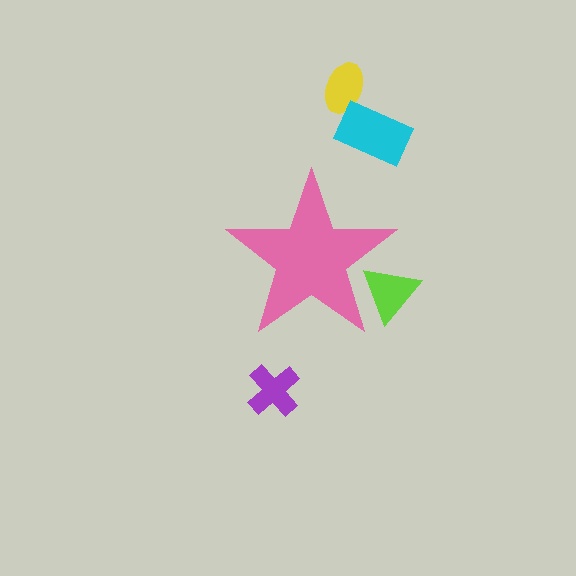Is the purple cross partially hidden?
No, the purple cross is fully visible.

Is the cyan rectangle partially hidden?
No, the cyan rectangle is fully visible.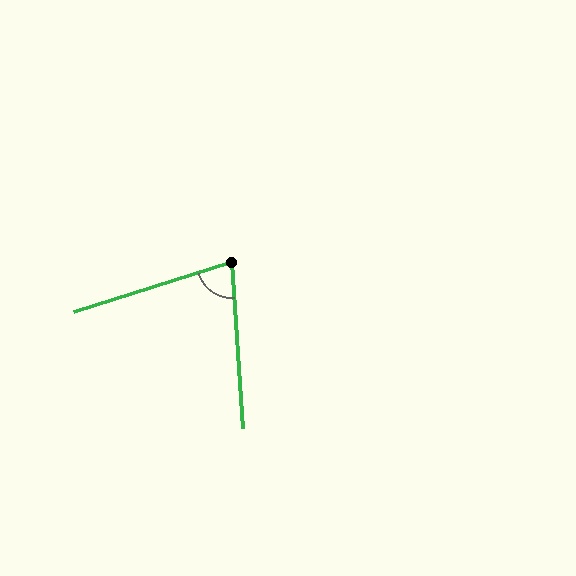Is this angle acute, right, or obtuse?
It is acute.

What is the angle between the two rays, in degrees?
Approximately 76 degrees.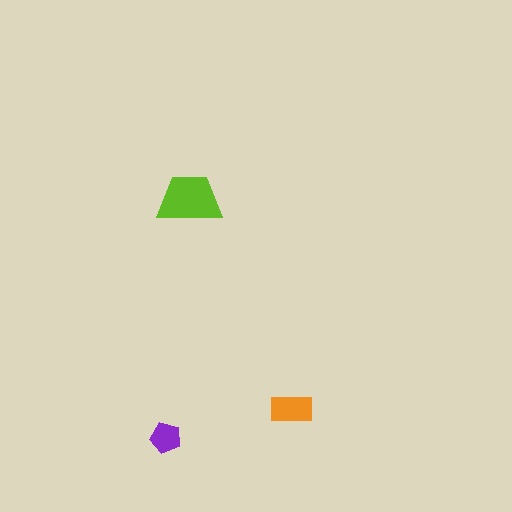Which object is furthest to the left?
The purple pentagon is leftmost.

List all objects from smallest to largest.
The purple pentagon, the orange rectangle, the lime trapezoid.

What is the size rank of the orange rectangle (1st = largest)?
2nd.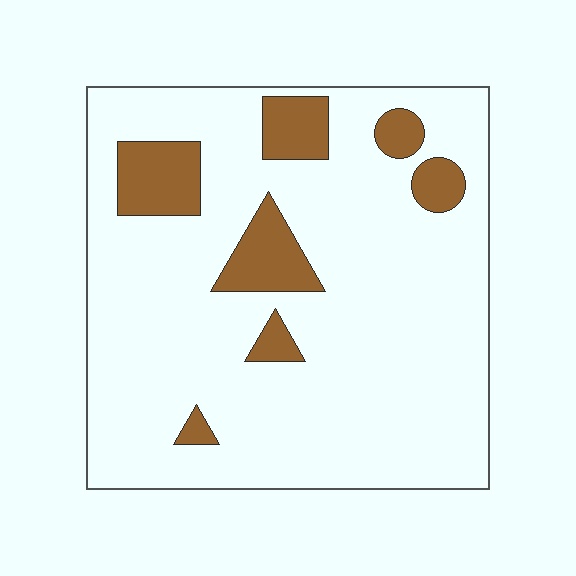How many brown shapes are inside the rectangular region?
7.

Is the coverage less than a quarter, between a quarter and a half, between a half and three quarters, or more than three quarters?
Less than a quarter.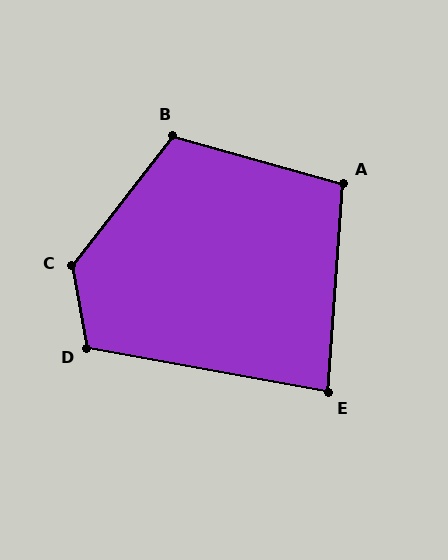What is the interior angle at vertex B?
Approximately 112 degrees (obtuse).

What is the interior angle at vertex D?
Approximately 111 degrees (obtuse).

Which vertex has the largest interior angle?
C, at approximately 132 degrees.